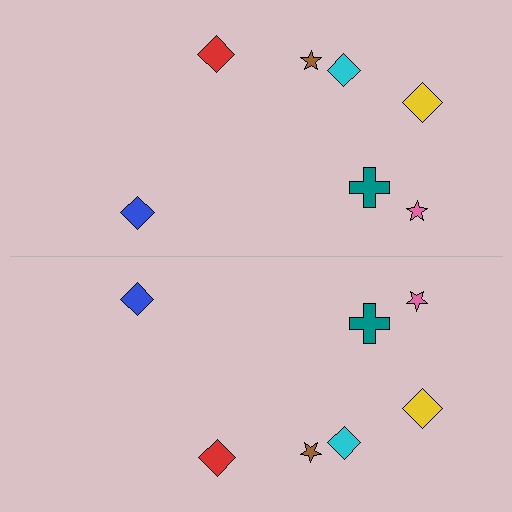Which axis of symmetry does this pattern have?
The pattern has a horizontal axis of symmetry running through the center of the image.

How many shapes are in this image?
There are 14 shapes in this image.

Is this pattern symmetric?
Yes, this pattern has bilateral (reflection) symmetry.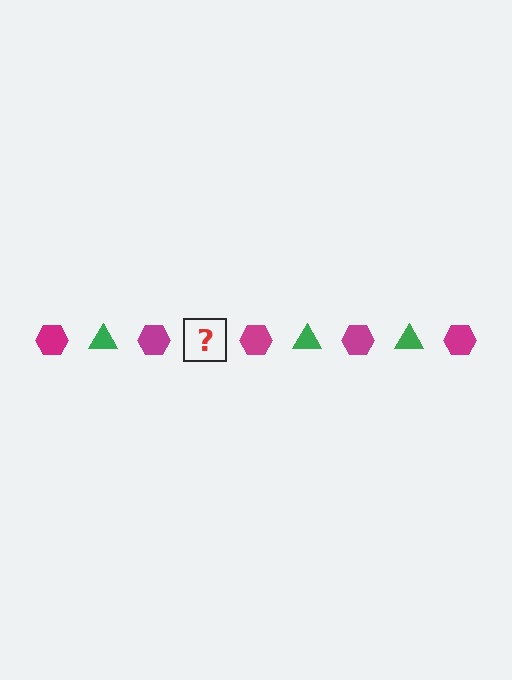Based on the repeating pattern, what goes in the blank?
The blank should be a green triangle.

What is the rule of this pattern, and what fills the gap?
The rule is that the pattern alternates between magenta hexagon and green triangle. The gap should be filled with a green triangle.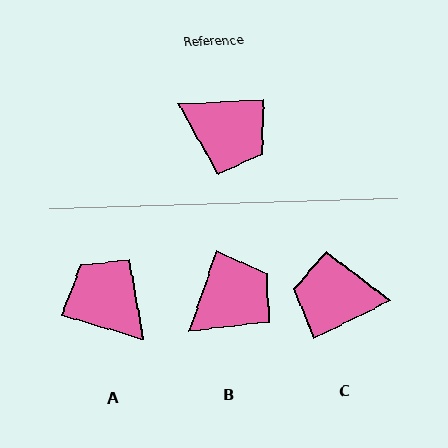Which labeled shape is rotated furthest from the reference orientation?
A, about 160 degrees away.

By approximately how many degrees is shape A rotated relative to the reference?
Approximately 160 degrees counter-clockwise.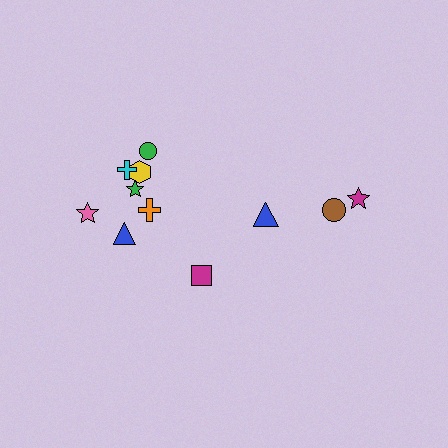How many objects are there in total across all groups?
There are 11 objects.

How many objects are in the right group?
There are 3 objects.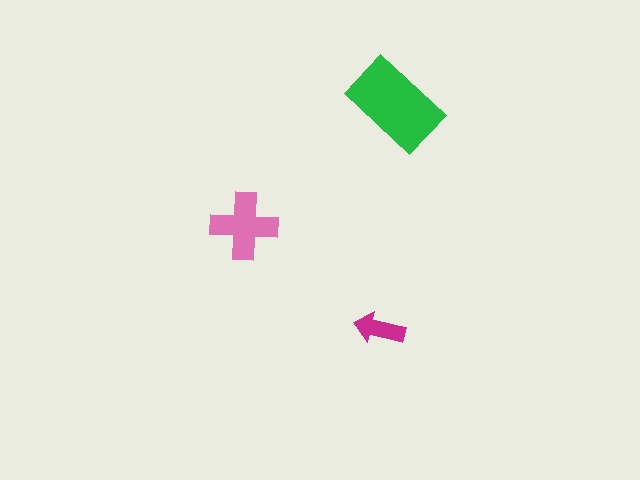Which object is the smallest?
The magenta arrow.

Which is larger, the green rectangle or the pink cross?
The green rectangle.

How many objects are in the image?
There are 3 objects in the image.